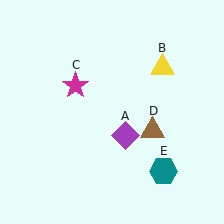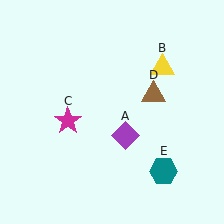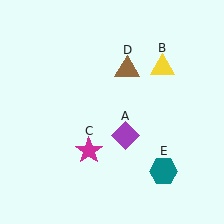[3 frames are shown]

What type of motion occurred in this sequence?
The magenta star (object C), brown triangle (object D) rotated counterclockwise around the center of the scene.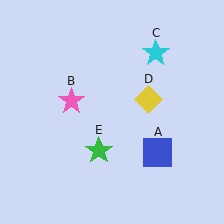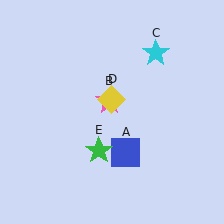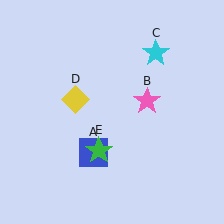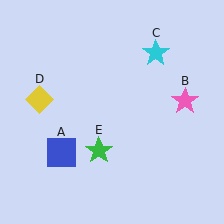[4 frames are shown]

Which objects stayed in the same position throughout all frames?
Cyan star (object C) and green star (object E) remained stationary.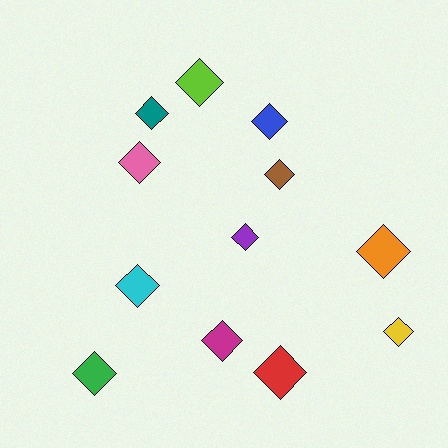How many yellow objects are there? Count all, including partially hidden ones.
There is 1 yellow object.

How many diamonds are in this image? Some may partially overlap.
There are 12 diamonds.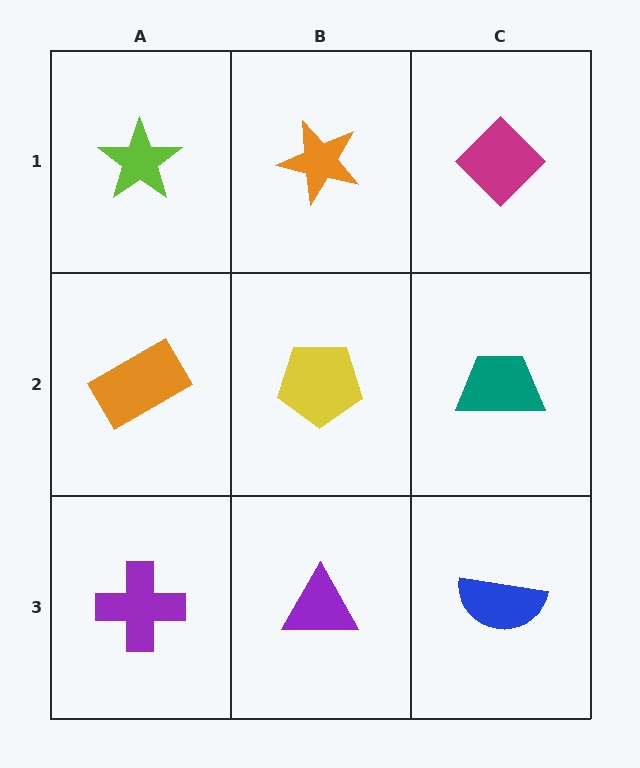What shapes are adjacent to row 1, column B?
A yellow pentagon (row 2, column B), a lime star (row 1, column A), a magenta diamond (row 1, column C).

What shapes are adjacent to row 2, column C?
A magenta diamond (row 1, column C), a blue semicircle (row 3, column C), a yellow pentagon (row 2, column B).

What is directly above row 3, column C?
A teal trapezoid.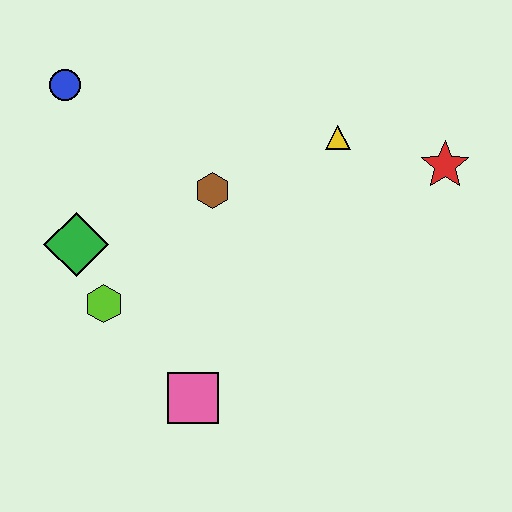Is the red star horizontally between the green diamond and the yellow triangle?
No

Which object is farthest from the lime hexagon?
The red star is farthest from the lime hexagon.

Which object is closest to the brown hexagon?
The yellow triangle is closest to the brown hexagon.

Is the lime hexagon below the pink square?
No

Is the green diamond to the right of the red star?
No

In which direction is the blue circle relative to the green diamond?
The blue circle is above the green diamond.